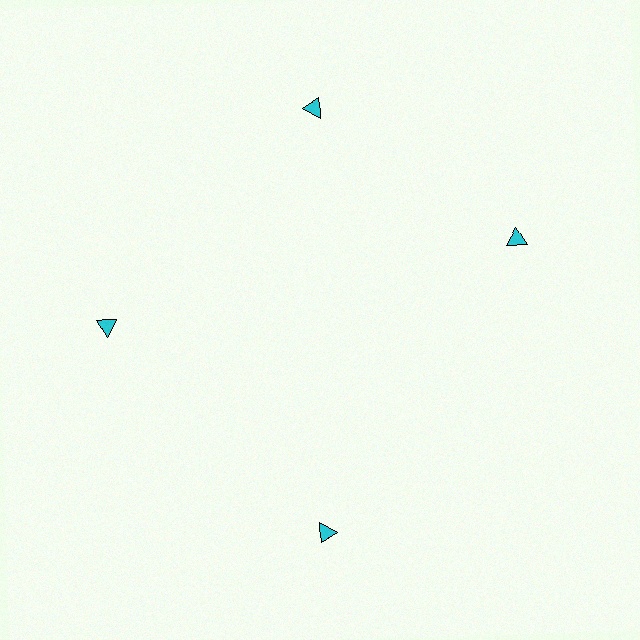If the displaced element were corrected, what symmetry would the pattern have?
It would have 4-fold rotational symmetry — the pattern would map onto itself every 90 degrees.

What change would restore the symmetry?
The symmetry would be restored by rotating it back into even spacing with its neighbors so that all 4 triangles sit at equal angles and equal distance from the center.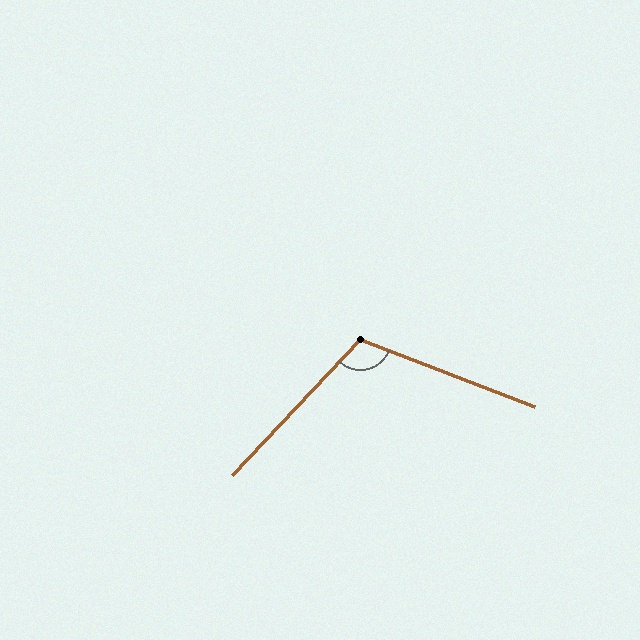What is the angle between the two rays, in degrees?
Approximately 112 degrees.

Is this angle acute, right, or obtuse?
It is obtuse.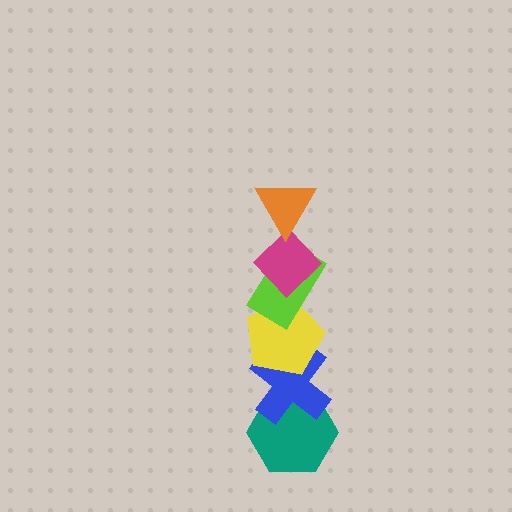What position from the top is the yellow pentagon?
The yellow pentagon is 4th from the top.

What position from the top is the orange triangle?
The orange triangle is 1st from the top.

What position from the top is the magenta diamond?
The magenta diamond is 2nd from the top.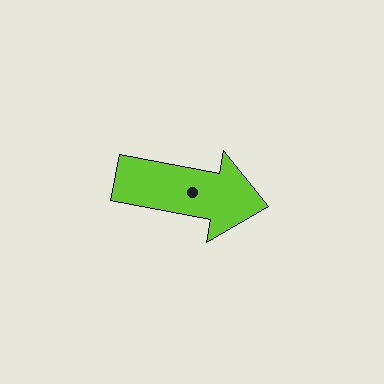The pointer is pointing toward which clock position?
Roughly 3 o'clock.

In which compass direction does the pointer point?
East.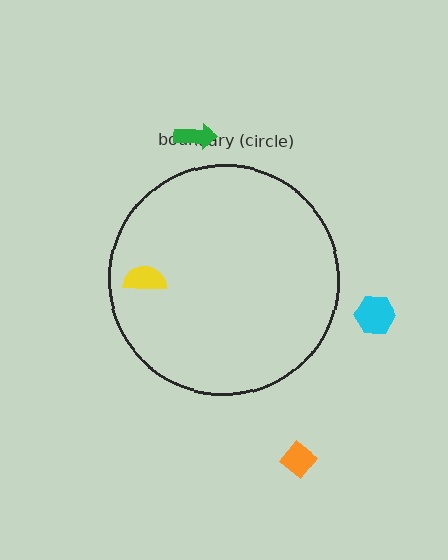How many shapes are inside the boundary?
1 inside, 3 outside.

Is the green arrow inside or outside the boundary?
Outside.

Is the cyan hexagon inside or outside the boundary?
Outside.